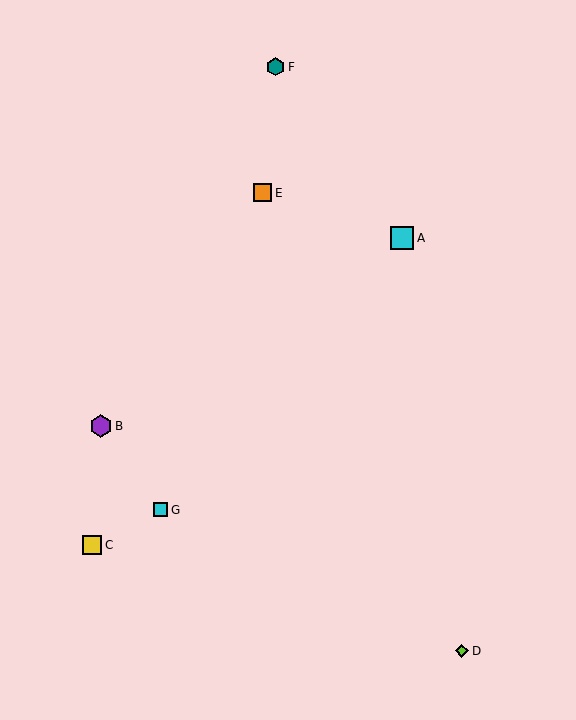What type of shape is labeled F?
Shape F is a teal hexagon.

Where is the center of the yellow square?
The center of the yellow square is at (92, 545).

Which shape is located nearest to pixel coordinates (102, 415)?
The purple hexagon (labeled B) at (101, 426) is nearest to that location.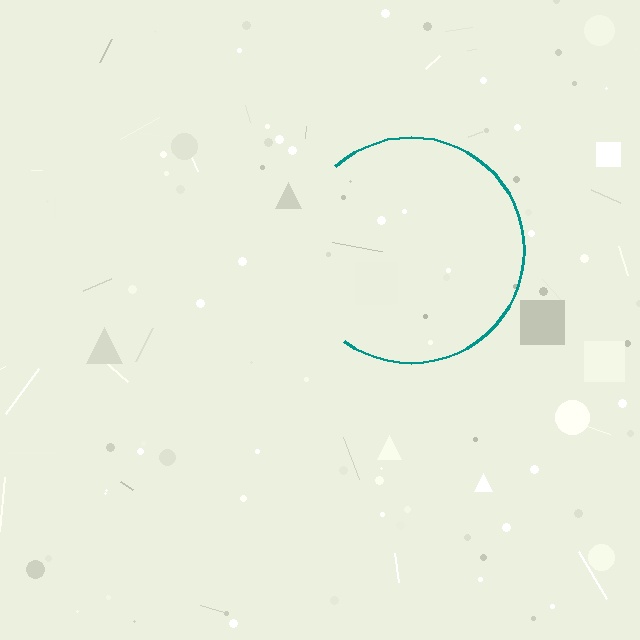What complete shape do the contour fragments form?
The contour fragments form a circle.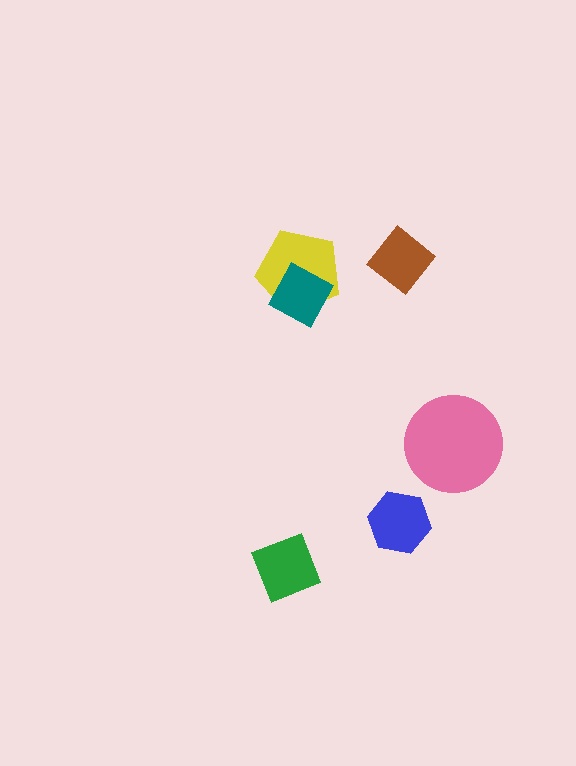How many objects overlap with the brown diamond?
0 objects overlap with the brown diamond.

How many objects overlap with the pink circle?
0 objects overlap with the pink circle.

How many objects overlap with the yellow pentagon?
1 object overlaps with the yellow pentagon.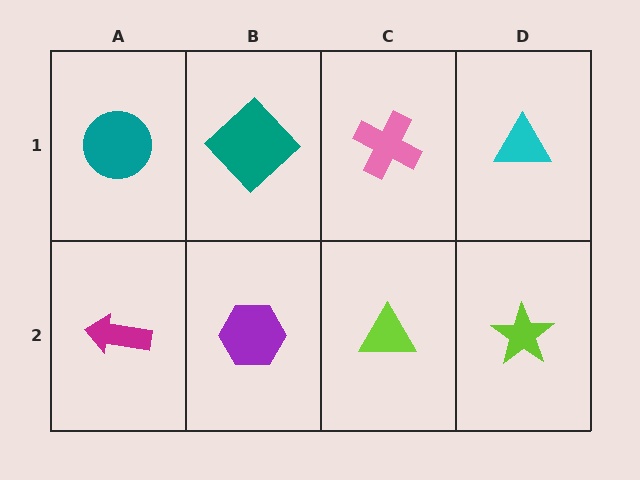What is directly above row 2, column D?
A cyan triangle.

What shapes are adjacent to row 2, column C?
A pink cross (row 1, column C), a purple hexagon (row 2, column B), a lime star (row 2, column D).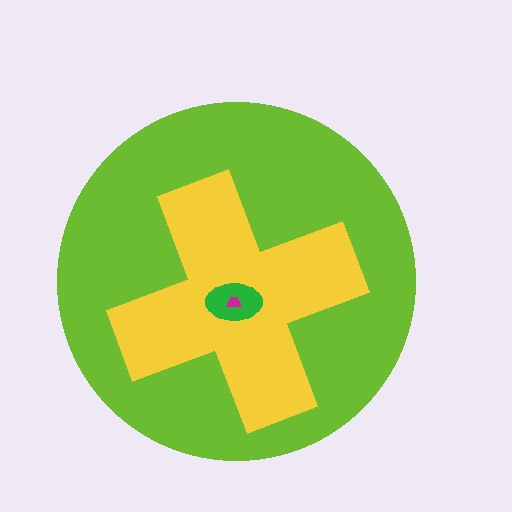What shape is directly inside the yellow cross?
The green ellipse.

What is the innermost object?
The magenta trapezoid.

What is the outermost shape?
The lime circle.